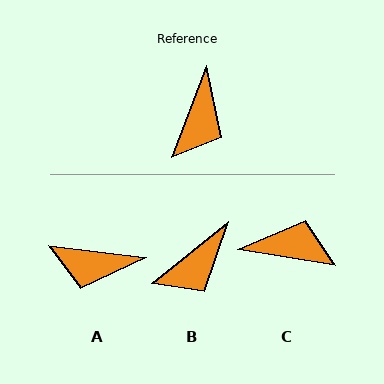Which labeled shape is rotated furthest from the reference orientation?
C, about 102 degrees away.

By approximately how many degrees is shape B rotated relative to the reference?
Approximately 31 degrees clockwise.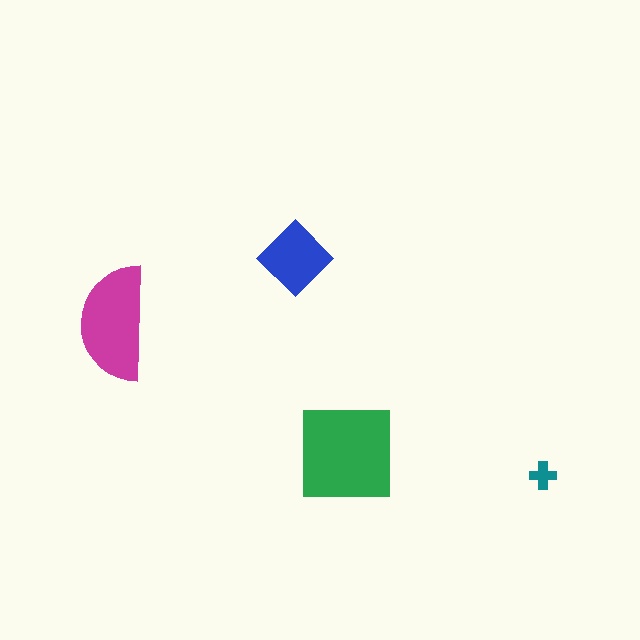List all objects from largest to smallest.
The green square, the magenta semicircle, the blue diamond, the teal cross.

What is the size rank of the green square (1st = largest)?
1st.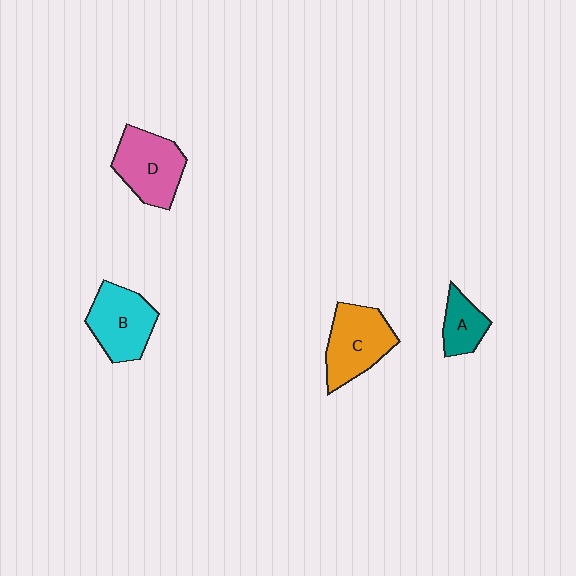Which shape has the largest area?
Shape C (orange).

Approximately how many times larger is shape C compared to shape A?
Approximately 1.9 times.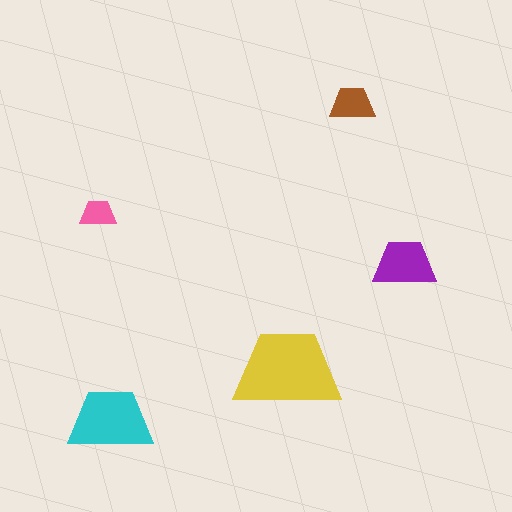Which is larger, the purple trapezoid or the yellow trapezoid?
The yellow one.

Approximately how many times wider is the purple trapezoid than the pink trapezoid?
About 1.5 times wider.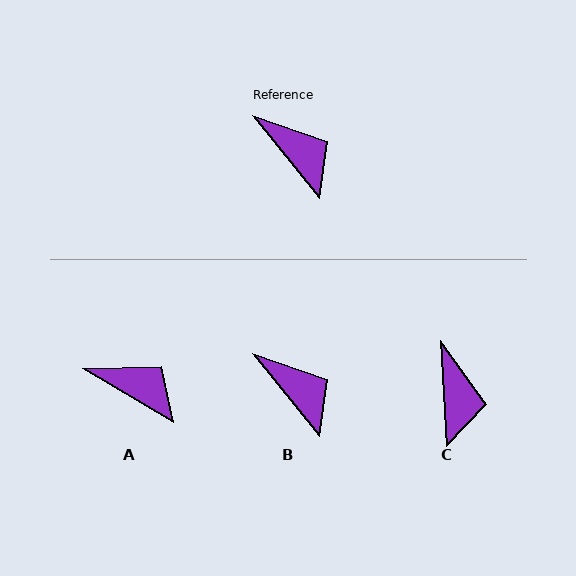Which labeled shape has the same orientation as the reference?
B.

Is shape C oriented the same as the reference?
No, it is off by about 36 degrees.